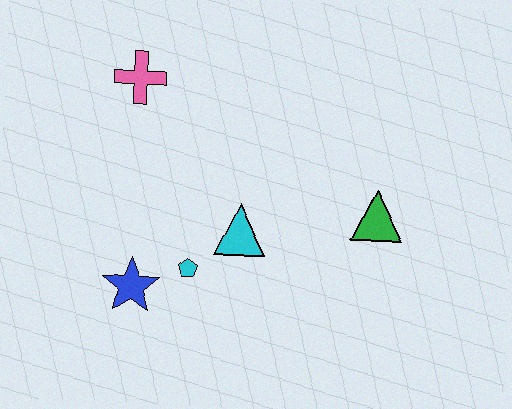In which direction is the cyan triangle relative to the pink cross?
The cyan triangle is below the pink cross.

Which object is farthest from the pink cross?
The green triangle is farthest from the pink cross.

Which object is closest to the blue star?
The cyan pentagon is closest to the blue star.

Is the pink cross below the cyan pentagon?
No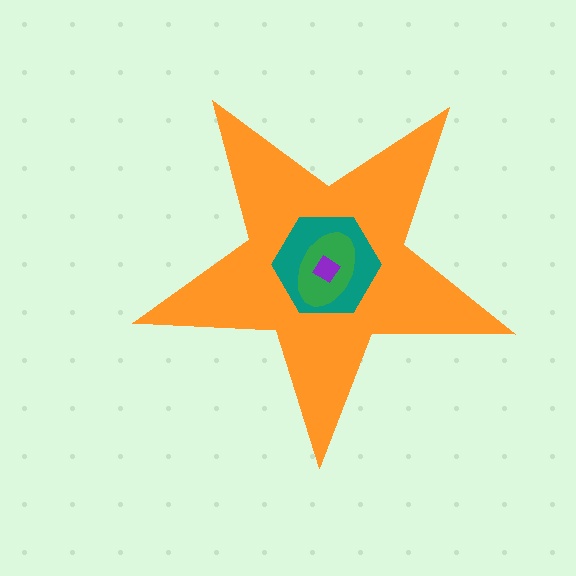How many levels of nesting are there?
4.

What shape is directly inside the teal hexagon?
The green ellipse.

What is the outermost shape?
The orange star.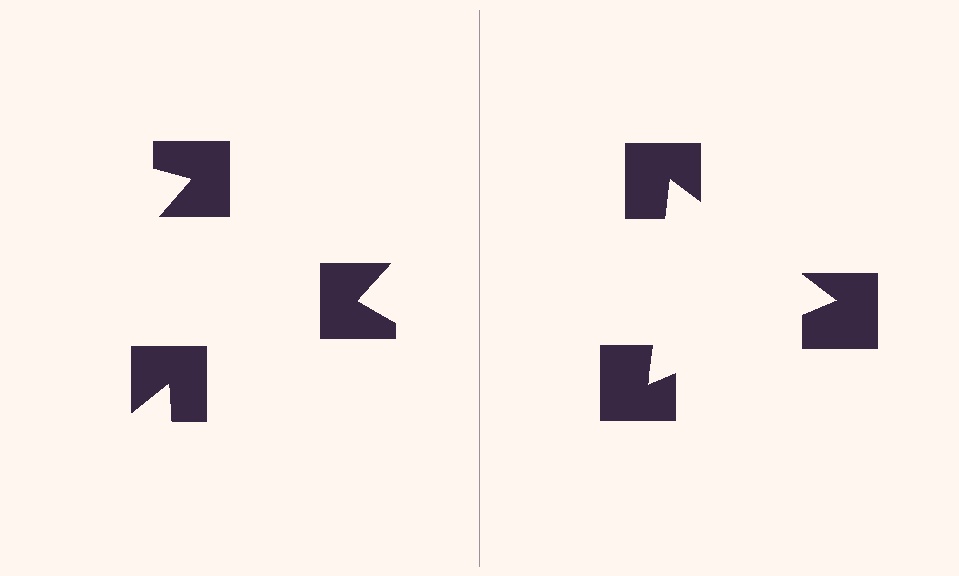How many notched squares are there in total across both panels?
6 — 3 on each side.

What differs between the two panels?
The notched squares are positioned identically on both sides; only the wedge orientations differ. On the right they align to a triangle; on the left they are misaligned.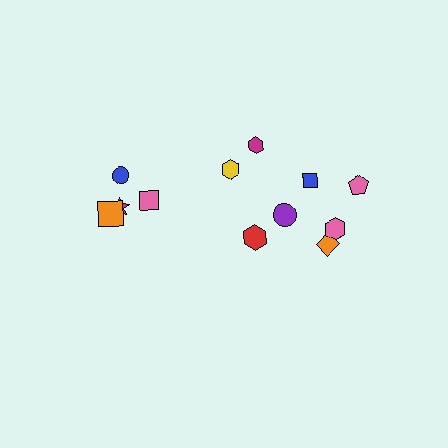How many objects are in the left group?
There are 4 objects.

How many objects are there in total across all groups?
There are 12 objects.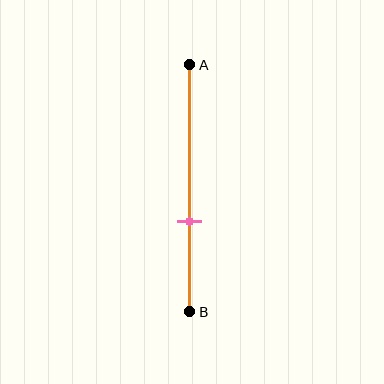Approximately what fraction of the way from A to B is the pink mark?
The pink mark is approximately 65% of the way from A to B.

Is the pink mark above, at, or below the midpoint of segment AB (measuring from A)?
The pink mark is below the midpoint of segment AB.